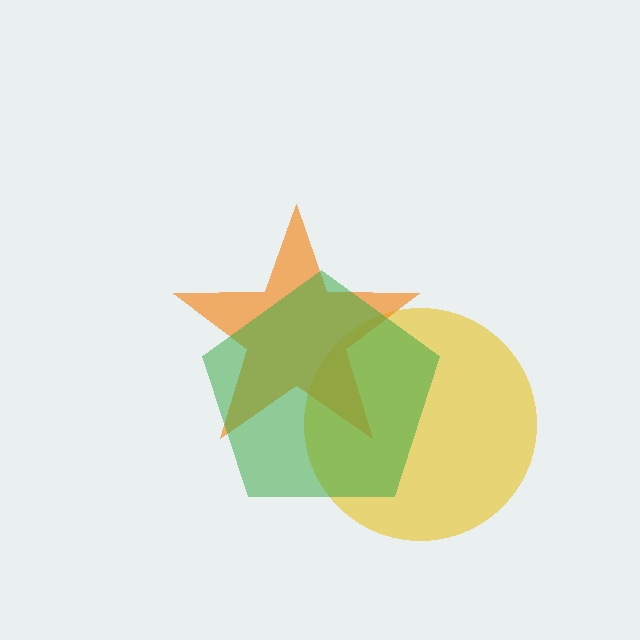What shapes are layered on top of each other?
The layered shapes are: a yellow circle, an orange star, a green pentagon.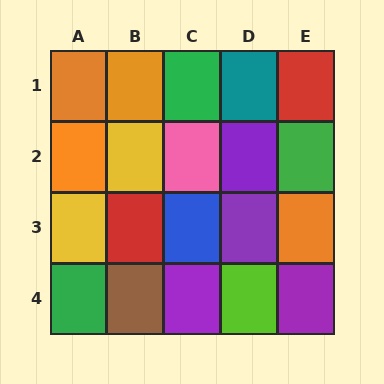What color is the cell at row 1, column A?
Orange.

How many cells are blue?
1 cell is blue.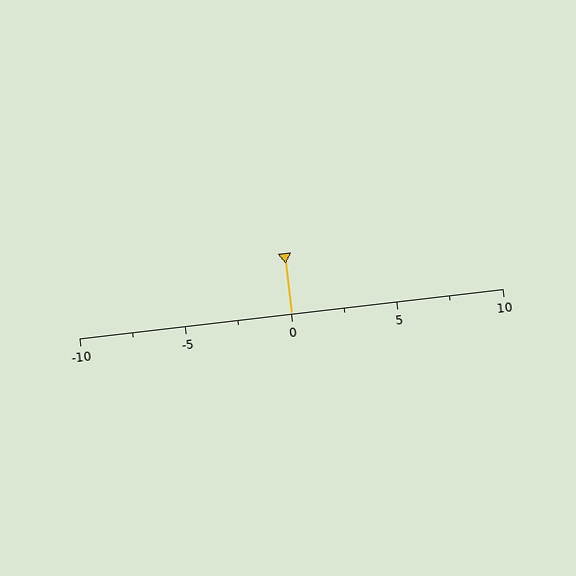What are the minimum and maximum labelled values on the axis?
The axis runs from -10 to 10.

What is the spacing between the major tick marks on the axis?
The major ticks are spaced 5 apart.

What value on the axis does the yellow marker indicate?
The marker indicates approximately 0.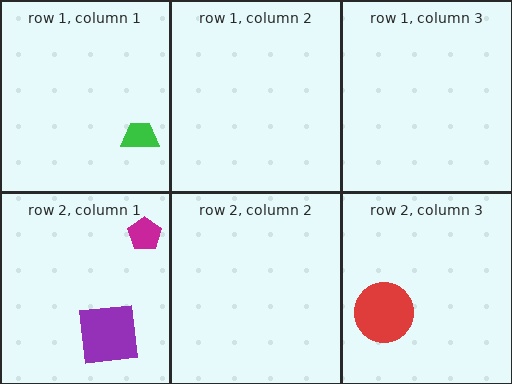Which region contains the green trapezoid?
The row 1, column 1 region.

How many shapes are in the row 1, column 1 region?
1.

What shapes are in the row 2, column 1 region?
The purple square, the magenta pentagon.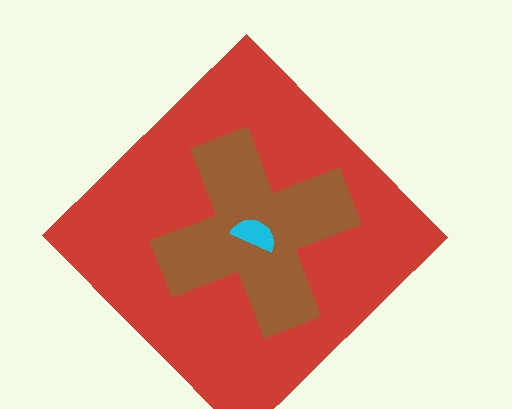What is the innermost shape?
The cyan semicircle.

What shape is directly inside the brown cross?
The cyan semicircle.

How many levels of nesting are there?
3.